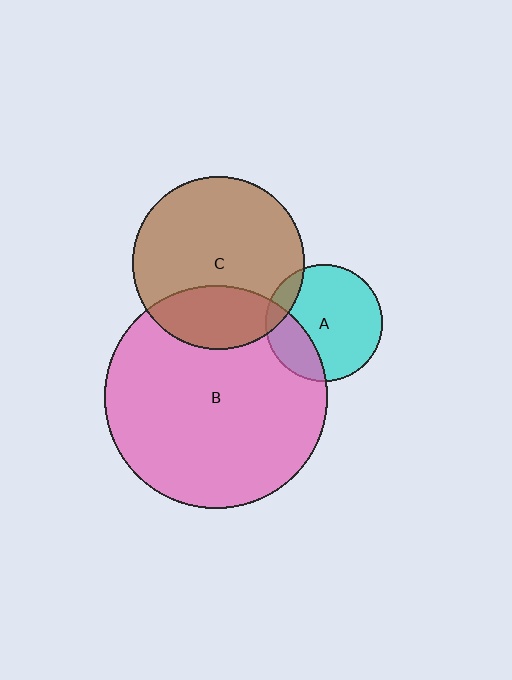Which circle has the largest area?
Circle B (pink).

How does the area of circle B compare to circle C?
Approximately 1.7 times.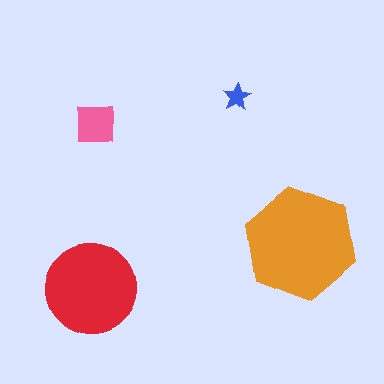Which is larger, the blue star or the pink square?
The pink square.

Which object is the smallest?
The blue star.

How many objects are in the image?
There are 4 objects in the image.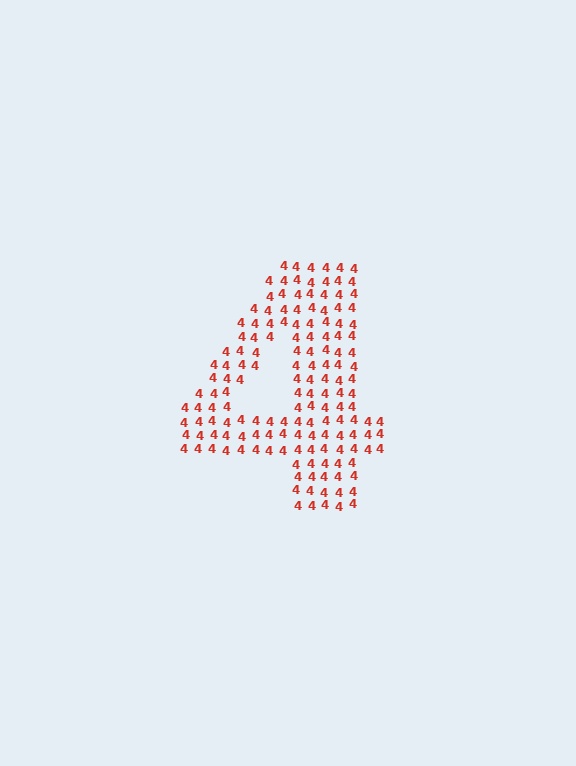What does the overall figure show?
The overall figure shows the digit 4.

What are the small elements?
The small elements are digit 4's.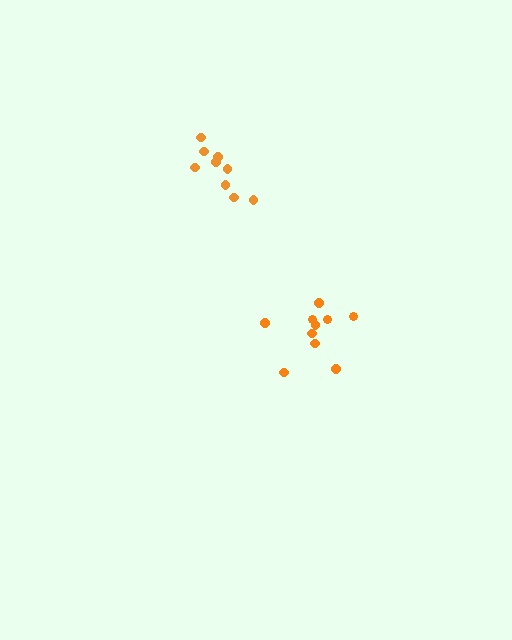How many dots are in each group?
Group 1: 9 dots, Group 2: 10 dots (19 total).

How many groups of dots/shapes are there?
There are 2 groups.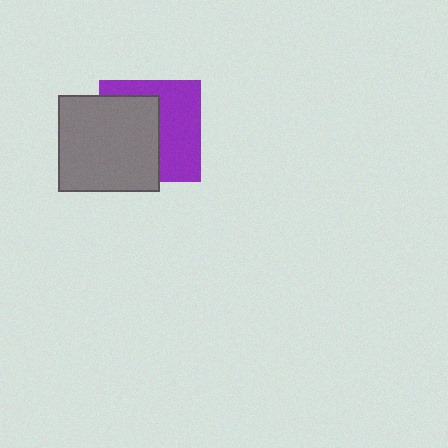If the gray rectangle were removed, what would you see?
You would see the complete purple square.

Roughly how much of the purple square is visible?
About half of it is visible (roughly 50%).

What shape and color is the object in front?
The object in front is a gray rectangle.